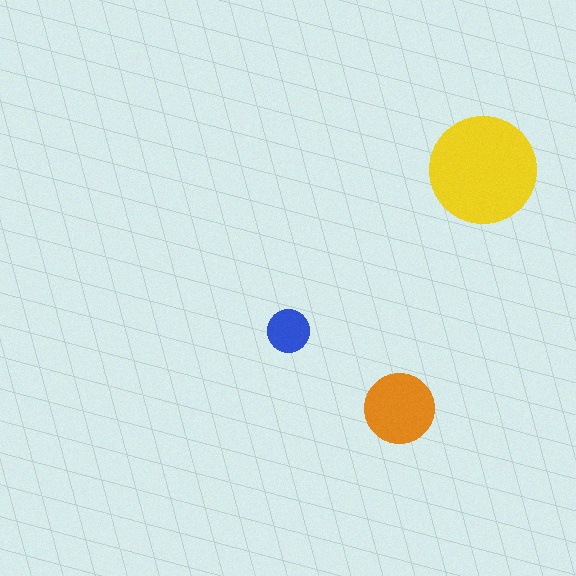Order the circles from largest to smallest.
the yellow one, the orange one, the blue one.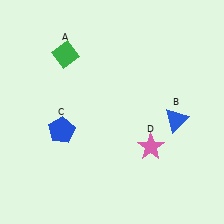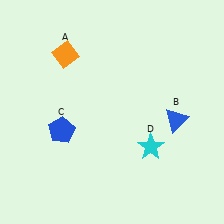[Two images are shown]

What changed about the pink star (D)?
In Image 1, D is pink. In Image 2, it changed to cyan.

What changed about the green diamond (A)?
In Image 1, A is green. In Image 2, it changed to orange.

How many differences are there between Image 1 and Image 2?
There are 2 differences between the two images.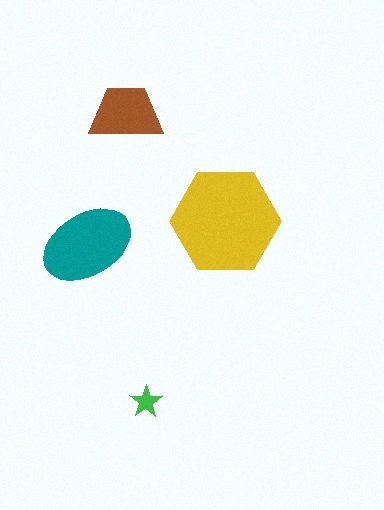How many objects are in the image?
There are 4 objects in the image.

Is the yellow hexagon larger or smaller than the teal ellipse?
Larger.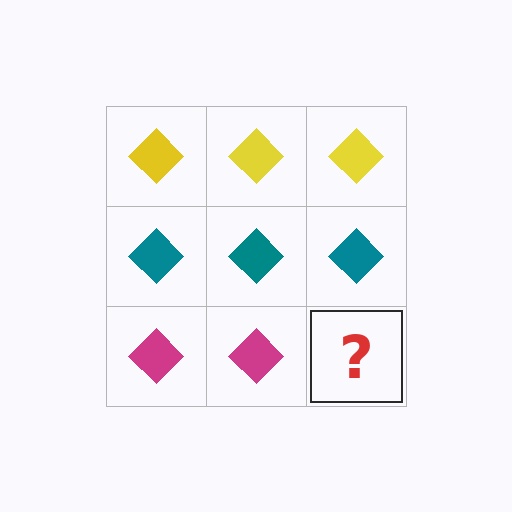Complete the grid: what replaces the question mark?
The question mark should be replaced with a magenta diamond.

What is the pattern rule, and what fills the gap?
The rule is that each row has a consistent color. The gap should be filled with a magenta diamond.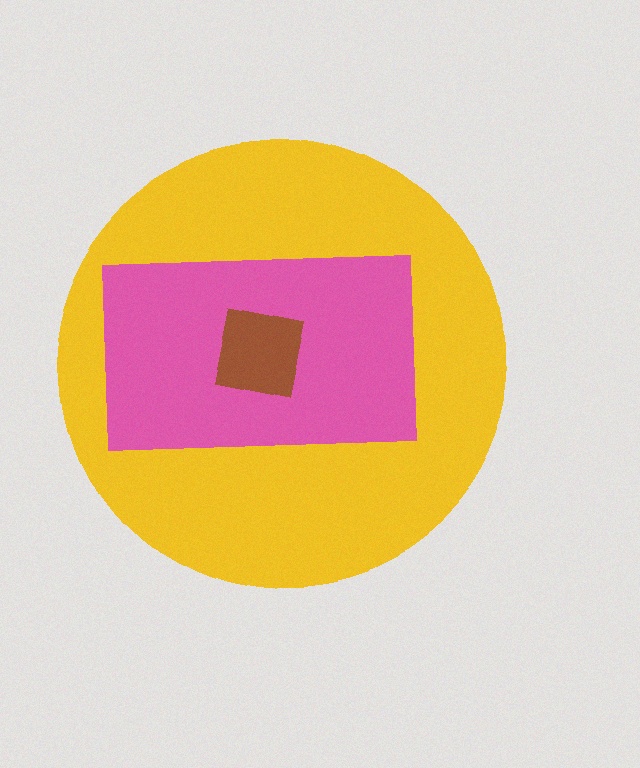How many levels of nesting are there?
3.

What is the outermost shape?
The yellow circle.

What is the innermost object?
The brown square.